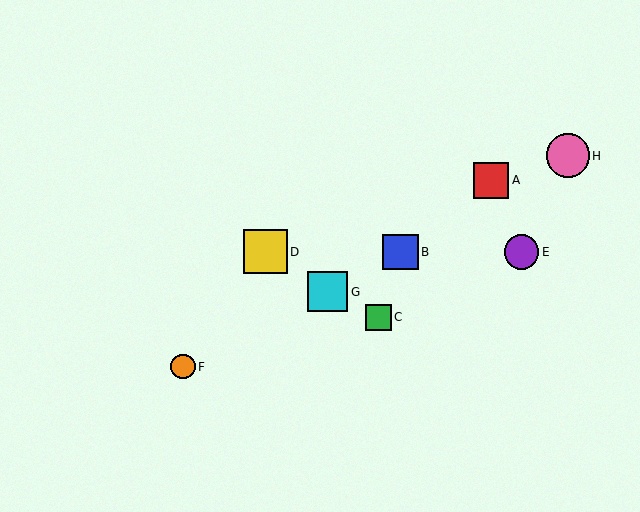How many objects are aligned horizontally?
3 objects (B, D, E) are aligned horizontally.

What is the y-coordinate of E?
Object E is at y≈252.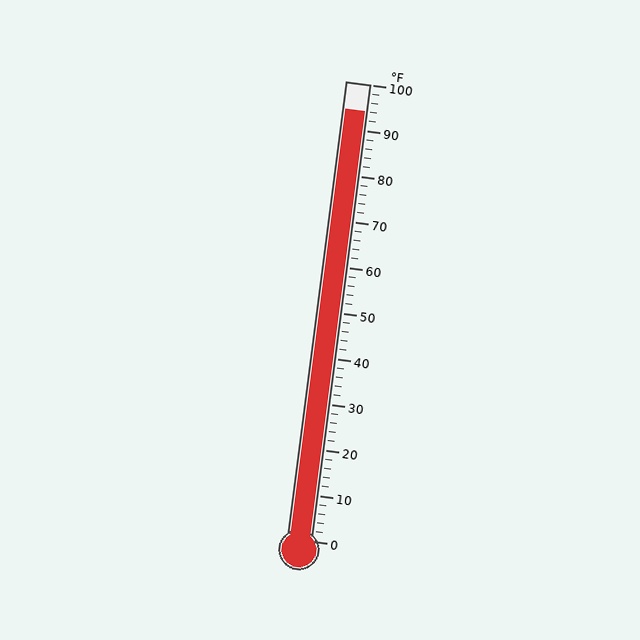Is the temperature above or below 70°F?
The temperature is above 70°F.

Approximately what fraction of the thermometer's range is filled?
The thermometer is filled to approximately 95% of its range.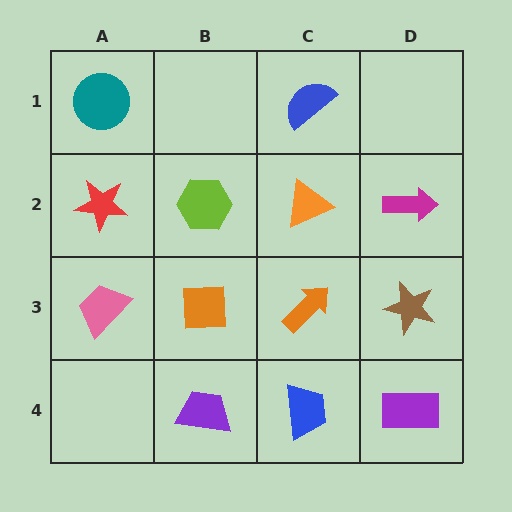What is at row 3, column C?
An orange arrow.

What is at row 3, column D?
A brown star.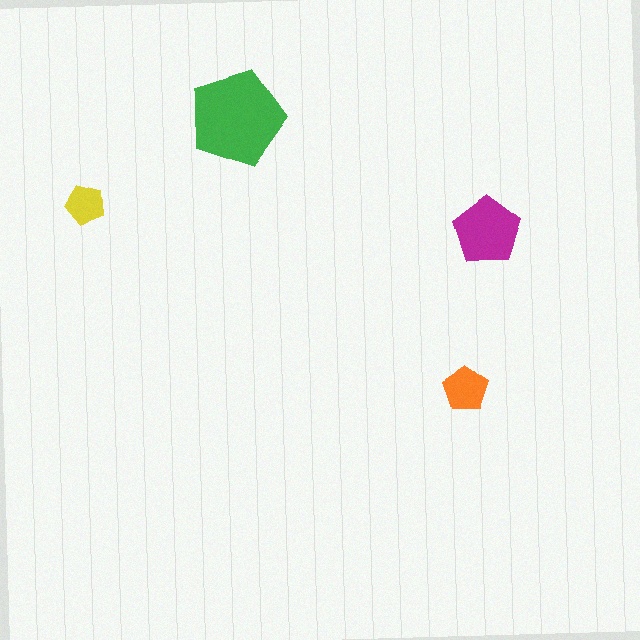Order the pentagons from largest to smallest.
the green one, the magenta one, the orange one, the yellow one.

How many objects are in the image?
There are 4 objects in the image.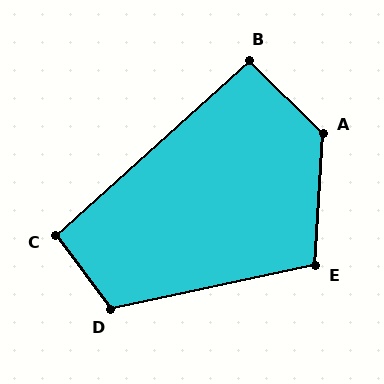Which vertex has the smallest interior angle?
B, at approximately 93 degrees.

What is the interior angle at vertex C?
Approximately 96 degrees (obtuse).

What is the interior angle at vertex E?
Approximately 106 degrees (obtuse).